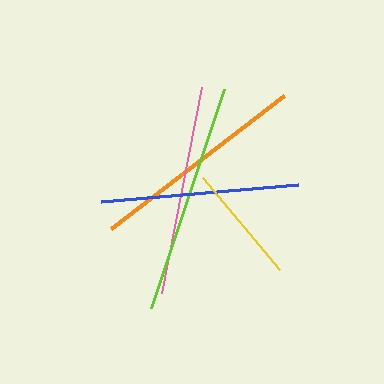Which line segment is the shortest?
The yellow line is the shortest at approximately 120 pixels.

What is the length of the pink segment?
The pink segment is approximately 210 pixels long.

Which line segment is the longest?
The lime line is the longest at approximately 232 pixels.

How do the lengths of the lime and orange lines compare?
The lime and orange lines are approximately the same length.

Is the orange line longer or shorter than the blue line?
The orange line is longer than the blue line.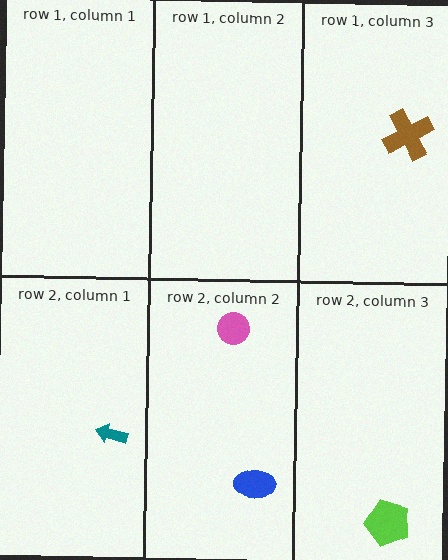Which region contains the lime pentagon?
The row 2, column 3 region.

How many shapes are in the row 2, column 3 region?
1.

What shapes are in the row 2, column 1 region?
The teal arrow.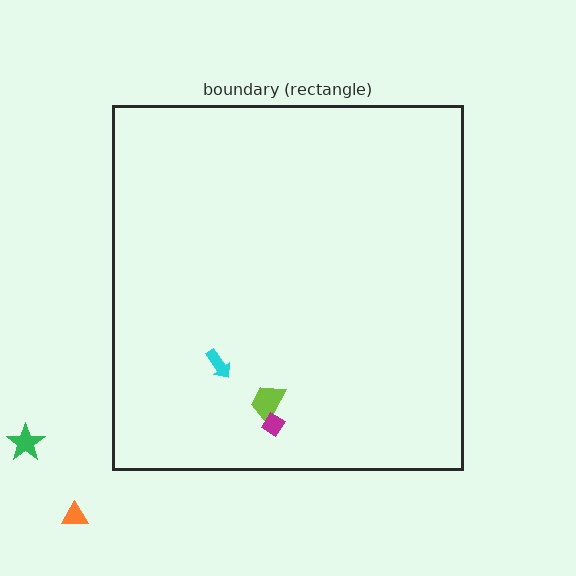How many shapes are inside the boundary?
3 inside, 2 outside.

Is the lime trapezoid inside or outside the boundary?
Inside.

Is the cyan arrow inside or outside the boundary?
Inside.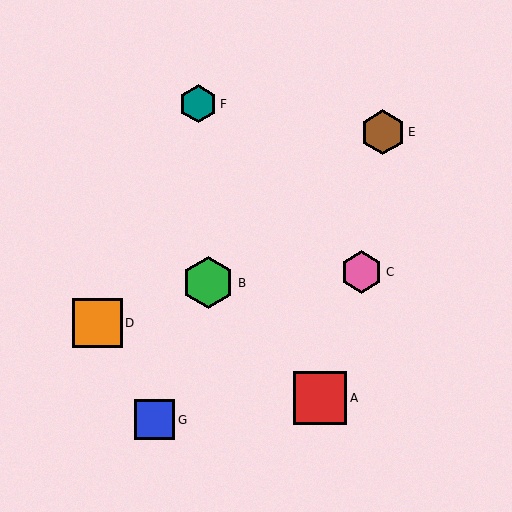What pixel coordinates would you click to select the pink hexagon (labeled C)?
Click at (362, 272) to select the pink hexagon C.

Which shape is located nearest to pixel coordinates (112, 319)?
The orange square (labeled D) at (97, 323) is nearest to that location.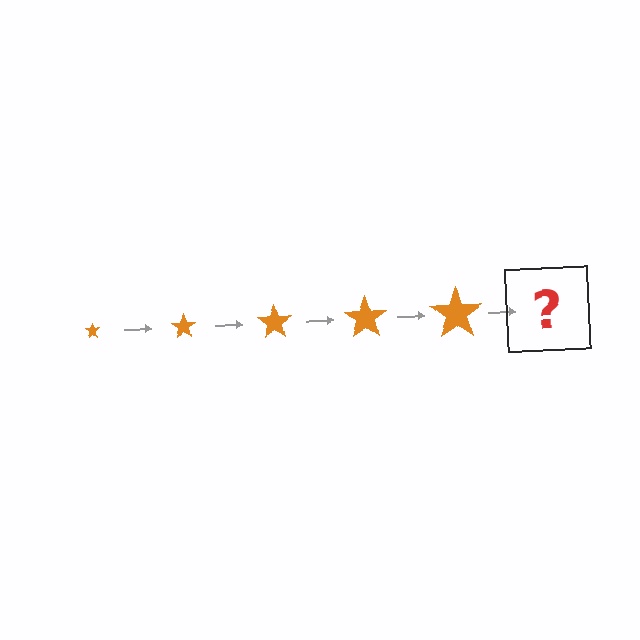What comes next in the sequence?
The next element should be an orange star, larger than the previous one.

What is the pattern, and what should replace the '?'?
The pattern is that the star gets progressively larger each step. The '?' should be an orange star, larger than the previous one.